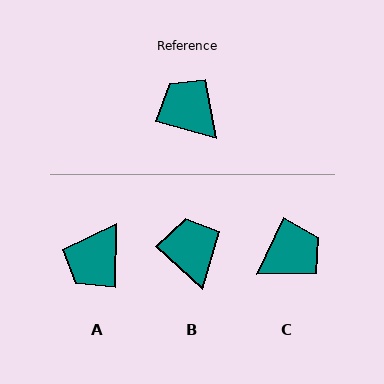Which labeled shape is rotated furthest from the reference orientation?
A, about 104 degrees away.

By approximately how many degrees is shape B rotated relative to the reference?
Approximately 27 degrees clockwise.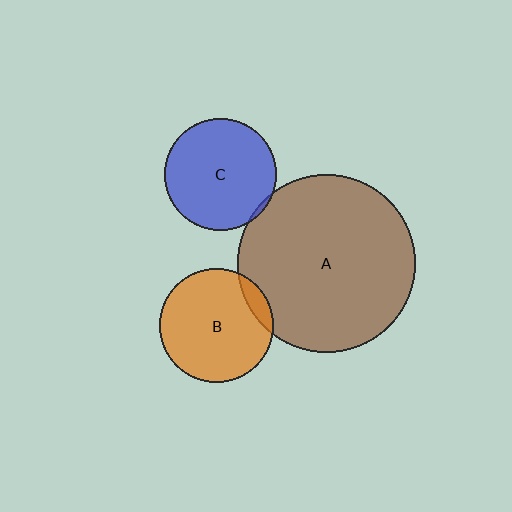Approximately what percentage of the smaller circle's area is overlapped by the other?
Approximately 5%.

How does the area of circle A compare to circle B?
Approximately 2.4 times.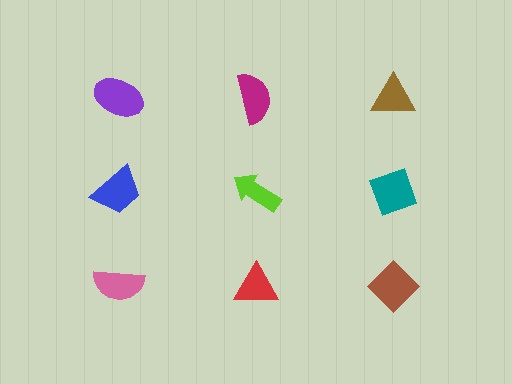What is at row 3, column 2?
A red triangle.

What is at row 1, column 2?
A magenta semicircle.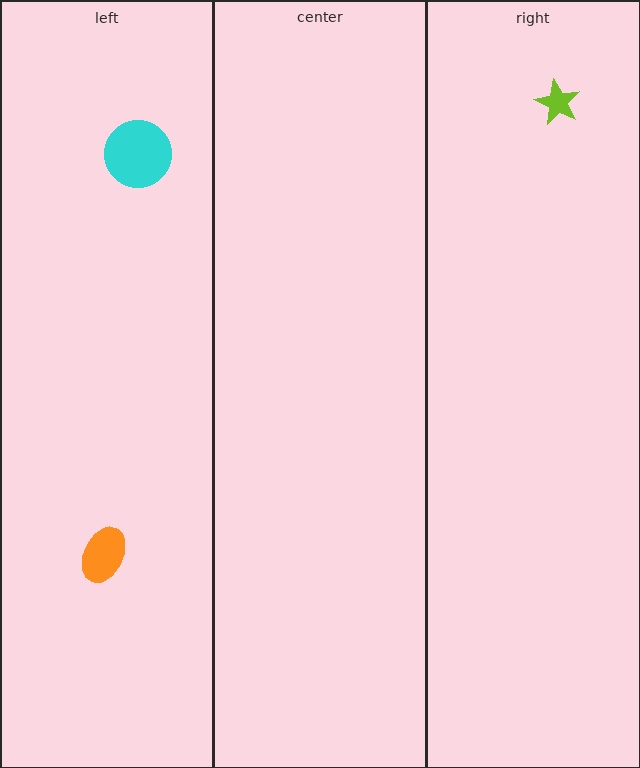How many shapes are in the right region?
1.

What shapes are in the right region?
The lime star.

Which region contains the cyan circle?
The left region.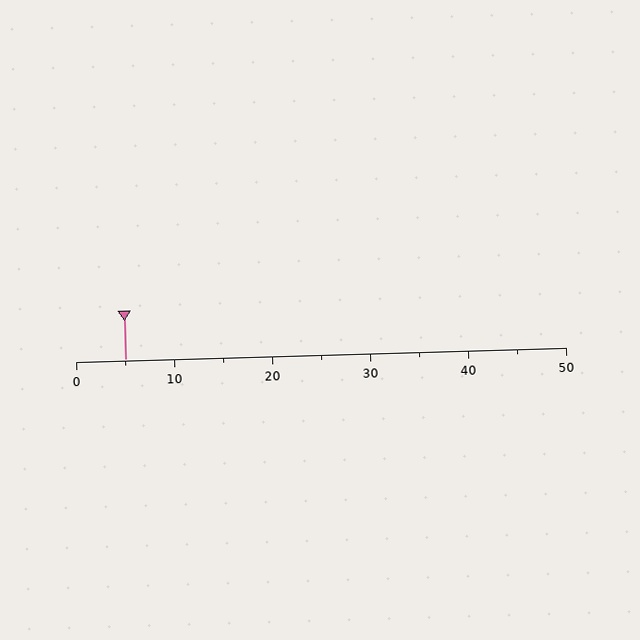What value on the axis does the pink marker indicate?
The marker indicates approximately 5.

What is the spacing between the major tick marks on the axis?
The major ticks are spaced 10 apart.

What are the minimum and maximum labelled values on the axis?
The axis runs from 0 to 50.